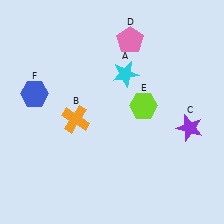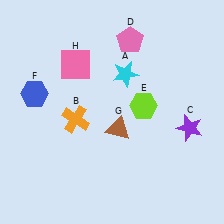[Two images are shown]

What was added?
A brown triangle (G), a pink square (H) were added in Image 2.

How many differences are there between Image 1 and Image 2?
There are 2 differences between the two images.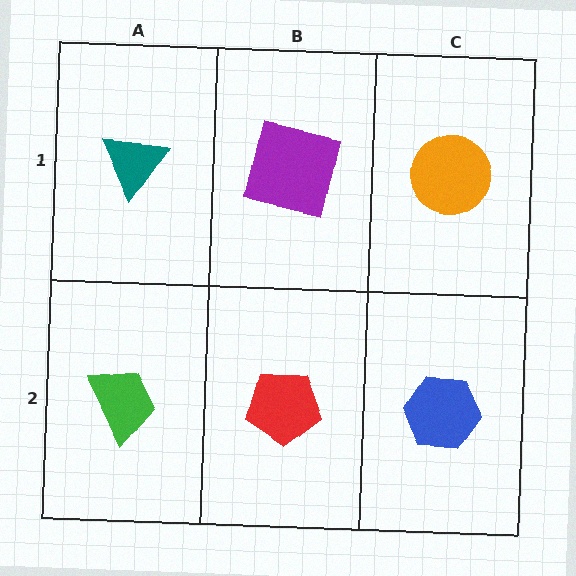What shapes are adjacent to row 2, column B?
A purple square (row 1, column B), a green trapezoid (row 2, column A), a blue hexagon (row 2, column C).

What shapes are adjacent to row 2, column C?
An orange circle (row 1, column C), a red pentagon (row 2, column B).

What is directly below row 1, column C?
A blue hexagon.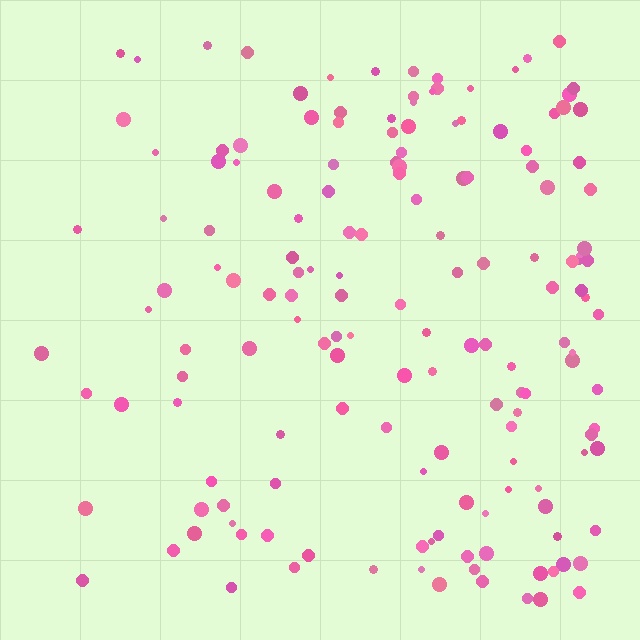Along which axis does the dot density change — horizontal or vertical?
Horizontal.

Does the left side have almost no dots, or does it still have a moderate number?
Still a moderate number, just noticeably fewer than the right.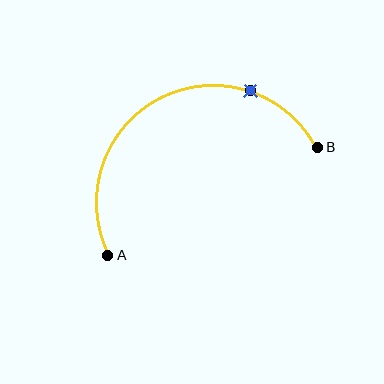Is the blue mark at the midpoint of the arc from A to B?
No. The blue mark lies on the arc but is closer to endpoint B. The arc midpoint would be at the point on the curve equidistant along the arc from both A and B.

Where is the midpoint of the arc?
The arc midpoint is the point on the curve farthest from the straight line joining A and B. It sits above that line.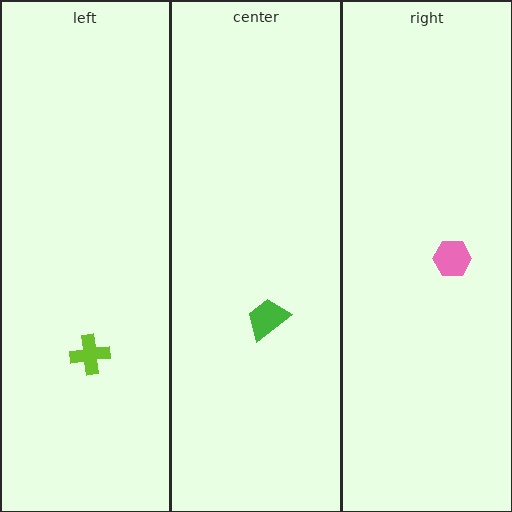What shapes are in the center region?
The green trapezoid.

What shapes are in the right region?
The pink hexagon.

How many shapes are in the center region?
1.